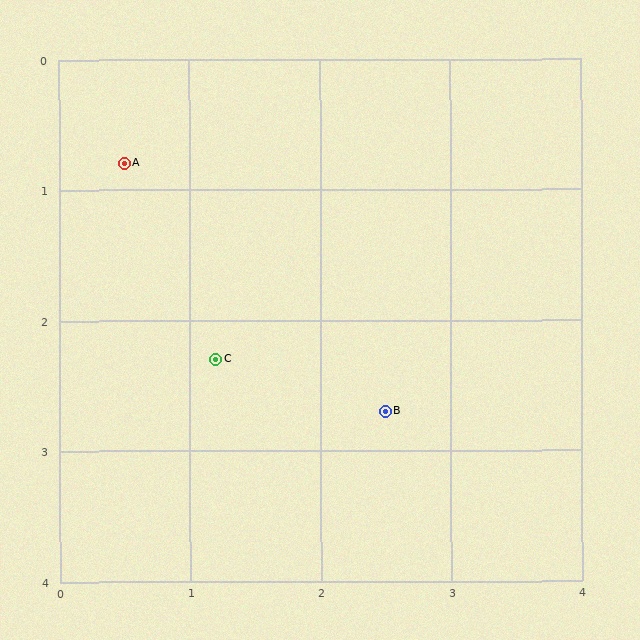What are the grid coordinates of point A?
Point A is at approximately (0.5, 0.8).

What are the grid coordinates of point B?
Point B is at approximately (2.5, 2.7).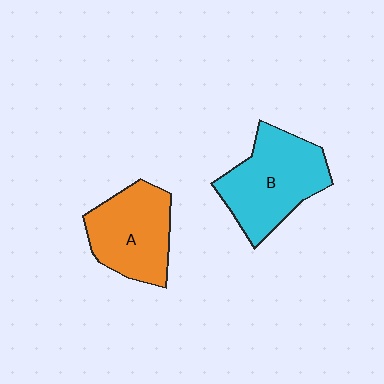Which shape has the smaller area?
Shape A (orange).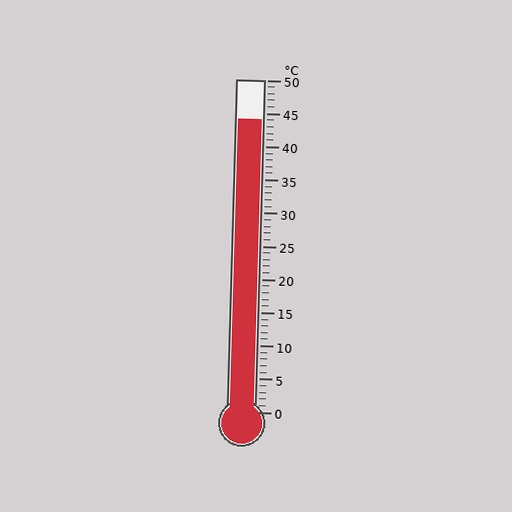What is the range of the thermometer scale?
The thermometer scale ranges from 0°C to 50°C.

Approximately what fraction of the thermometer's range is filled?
The thermometer is filled to approximately 90% of its range.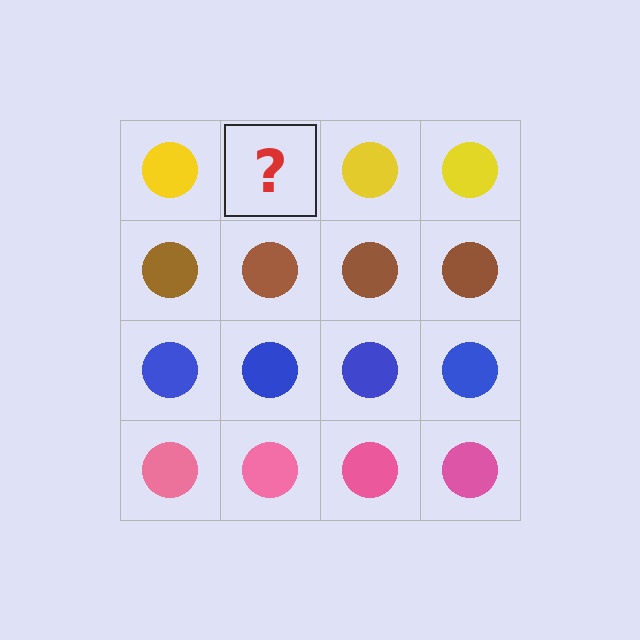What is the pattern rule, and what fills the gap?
The rule is that each row has a consistent color. The gap should be filled with a yellow circle.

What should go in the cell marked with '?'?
The missing cell should contain a yellow circle.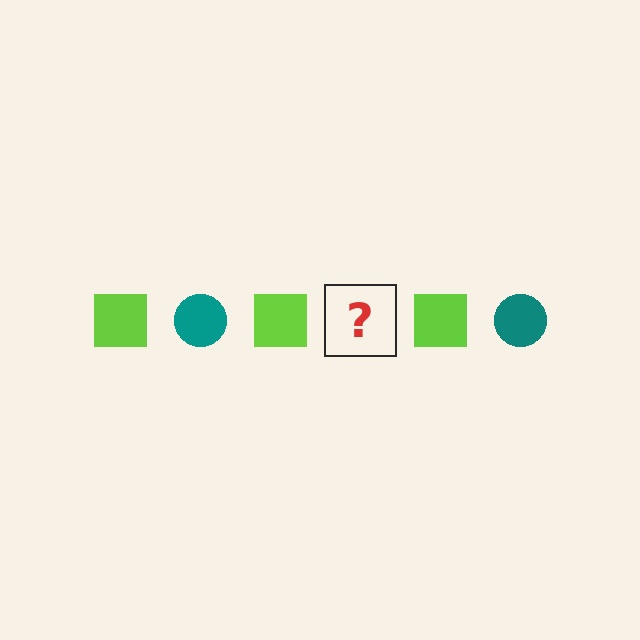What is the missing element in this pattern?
The missing element is a teal circle.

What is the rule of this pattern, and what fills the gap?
The rule is that the pattern alternates between lime square and teal circle. The gap should be filled with a teal circle.